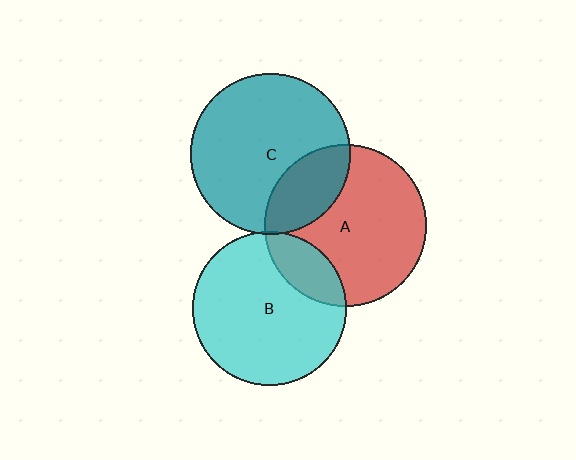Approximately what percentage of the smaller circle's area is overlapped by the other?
Approximately 20%.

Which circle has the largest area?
Circle A (red).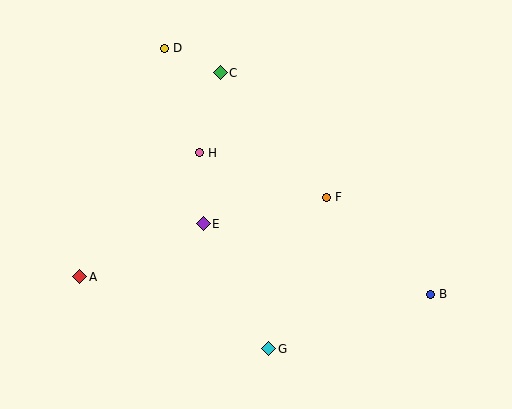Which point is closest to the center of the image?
Point E at (203, 224) is closest to the center.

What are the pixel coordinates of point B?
Point B is at (430, 294).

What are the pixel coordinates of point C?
Point C is at (220, 73).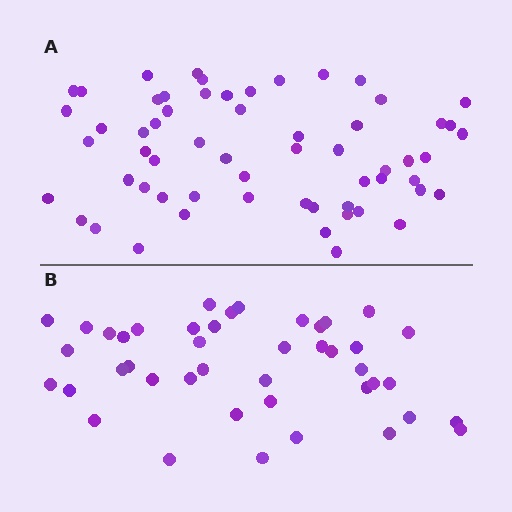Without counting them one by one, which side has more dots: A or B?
Region A (the top region) has more dots.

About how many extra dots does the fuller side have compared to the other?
Region A has approximately 15 more dots than region B.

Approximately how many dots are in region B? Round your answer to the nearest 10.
About 40 dots. (The exact count is 43, which rounds to 40.)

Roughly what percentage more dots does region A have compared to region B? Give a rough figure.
About 40% more.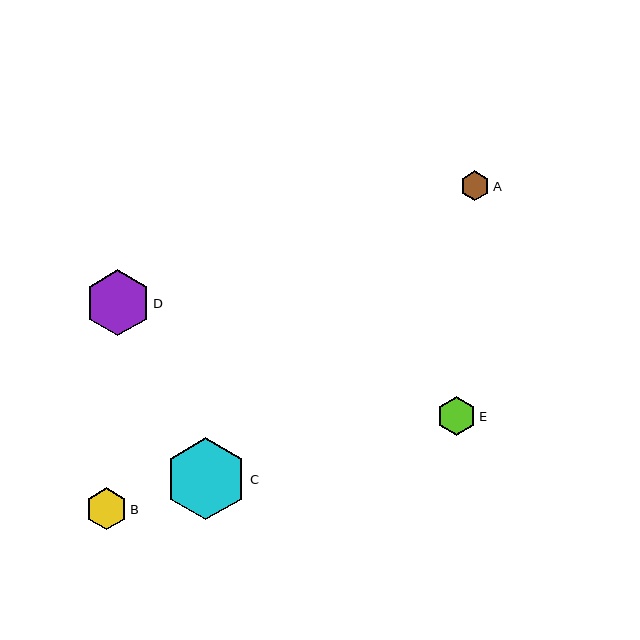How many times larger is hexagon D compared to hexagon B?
Hexagon D is approximately 1.6 times the size of hexagon B.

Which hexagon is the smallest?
Hexagon A is the smallest with a size of approximately 30 pixels.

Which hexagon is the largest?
Hexagon C is the largest with a size of approximately 82 pixels.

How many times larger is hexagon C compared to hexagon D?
Hexagon C is approximately 1.3 times the size of hexagon D.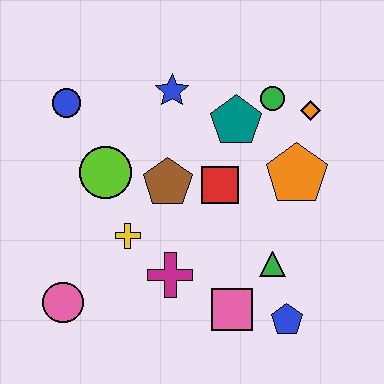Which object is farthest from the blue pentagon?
The blue circle is farthest from the blue pentagon.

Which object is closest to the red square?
The brown pentagon is closest to the red square.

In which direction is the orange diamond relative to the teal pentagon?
The orange diamond is to the right of the teal pentagon.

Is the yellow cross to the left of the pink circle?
No